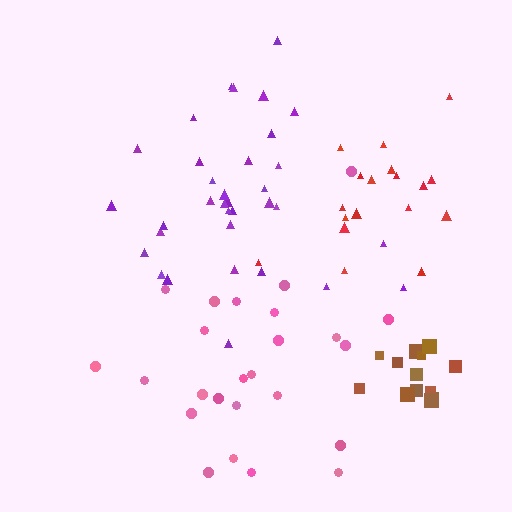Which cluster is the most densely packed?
Brown.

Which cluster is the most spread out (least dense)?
Red.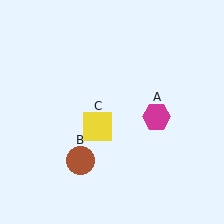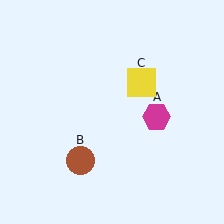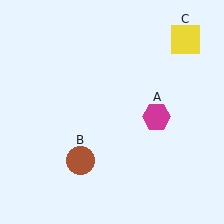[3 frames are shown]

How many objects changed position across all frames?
1 object changed position: yellow square (object C).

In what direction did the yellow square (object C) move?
The yellow square (object C) moved up and to the right.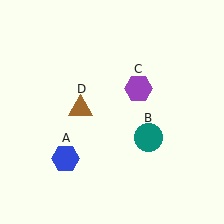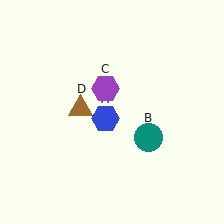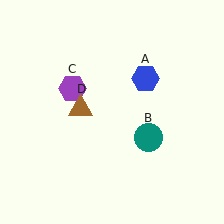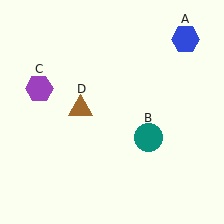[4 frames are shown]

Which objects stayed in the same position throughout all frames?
Teal circle (object B) and brown triangle (object D) remained stationary.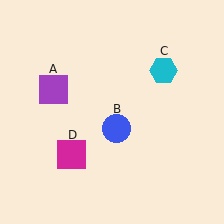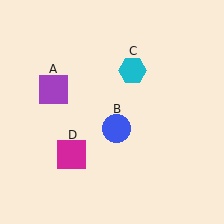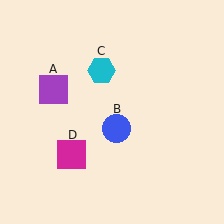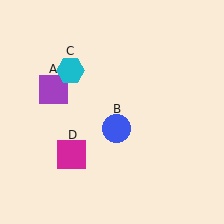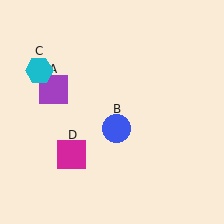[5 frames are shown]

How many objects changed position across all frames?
1 object changed position: cyan hexagon (object C).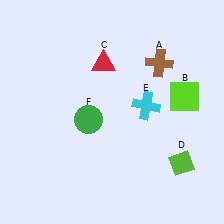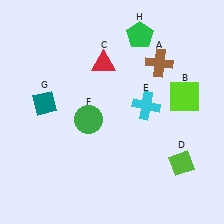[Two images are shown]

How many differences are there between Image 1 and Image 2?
There are 2 differences between the two images.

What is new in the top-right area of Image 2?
A green pentagon (H) was added in the top-right area of Image 2.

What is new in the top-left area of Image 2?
A teal diamond (G) was added in the top-left area of Image 2.